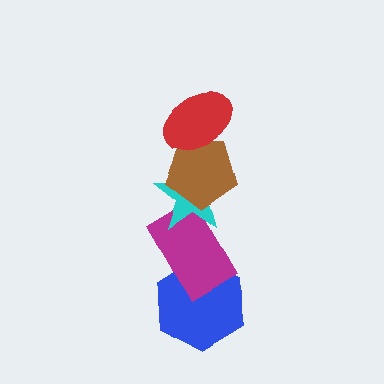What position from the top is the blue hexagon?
The blue hexagon is 5th from the top.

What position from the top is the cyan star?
The cyan star is 3rd from the top.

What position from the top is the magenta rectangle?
The magenta rectangle is 4th from the top.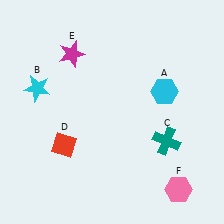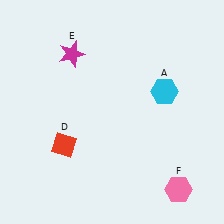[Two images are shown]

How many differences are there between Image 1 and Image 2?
There are 2 differences between the two images.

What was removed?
The teal cross (C), the cyan star (B) were removed in Image 2.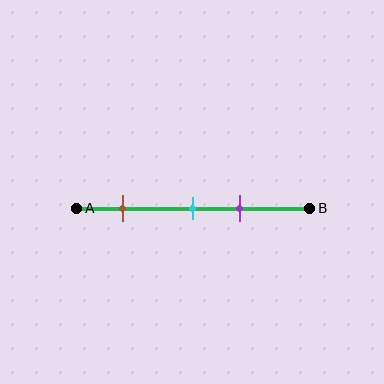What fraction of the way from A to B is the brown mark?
The brown mark is approximately 20% (0.2) of the way from A to B.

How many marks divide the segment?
There are 3 marks dividing the segment.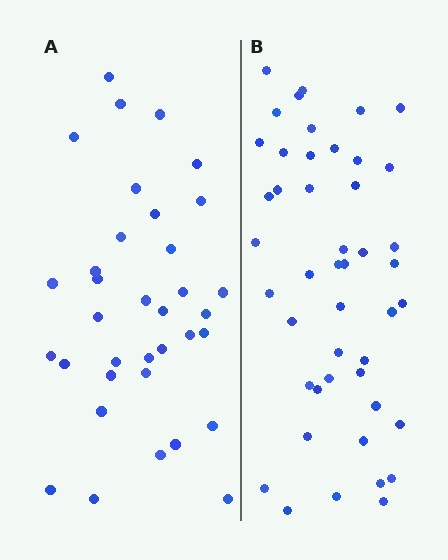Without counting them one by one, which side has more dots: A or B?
Region B (the right region) has more dots.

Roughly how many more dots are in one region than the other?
Region B has roughly 12 or so more dots than region A.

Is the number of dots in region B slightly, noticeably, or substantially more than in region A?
Region B has noticeably more, but not dramatically so. The ratio is roughly 1.3 to 1.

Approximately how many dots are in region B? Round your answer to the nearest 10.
About 50 dots. (The exact count is 46, which rounds to 50.)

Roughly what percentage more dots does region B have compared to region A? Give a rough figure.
About 30% more.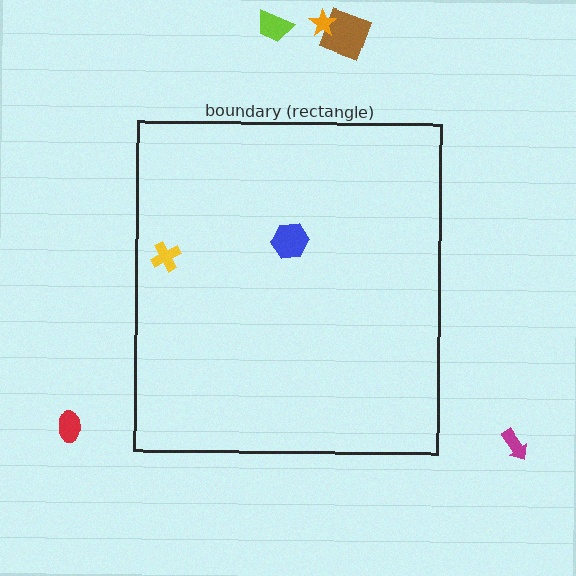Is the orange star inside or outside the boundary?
Outside.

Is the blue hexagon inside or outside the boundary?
Inside.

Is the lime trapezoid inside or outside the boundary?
Outside.